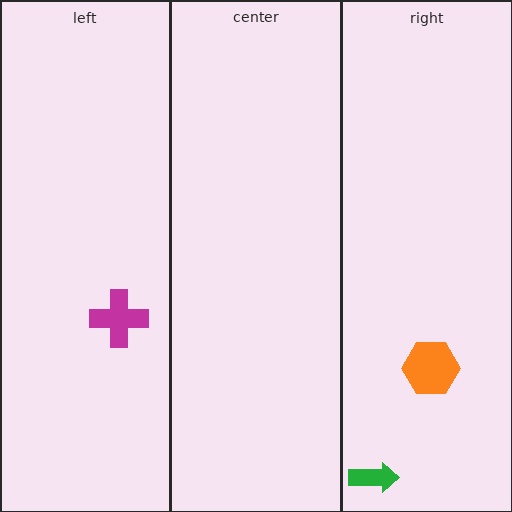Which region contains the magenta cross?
The left region.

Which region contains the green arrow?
The right region.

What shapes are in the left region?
The magenta cross.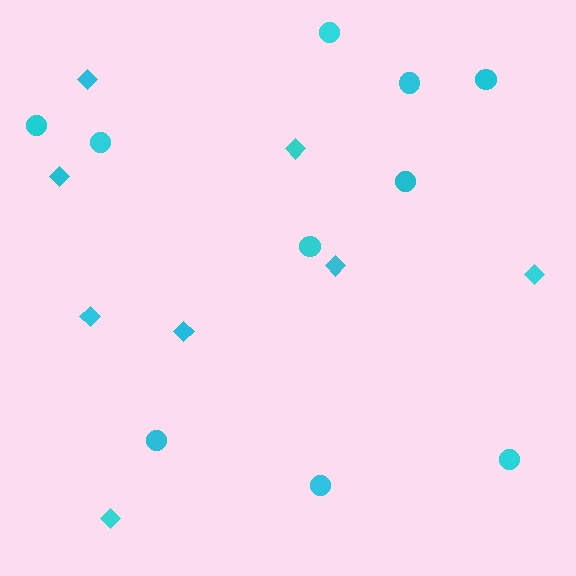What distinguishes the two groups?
There are 2 groups: one group of circles (10) and one group of diamonds (8).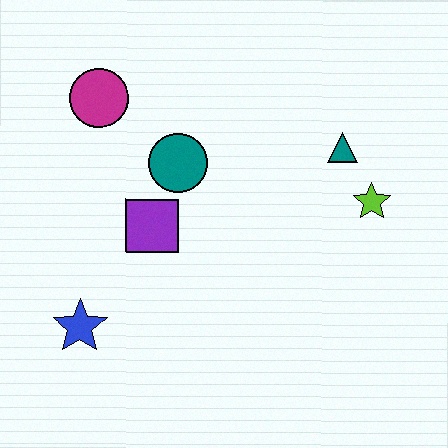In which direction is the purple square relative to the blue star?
The purple square is above the blue star.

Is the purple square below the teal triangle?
Yes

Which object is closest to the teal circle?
The purple square is closest to the teal circle.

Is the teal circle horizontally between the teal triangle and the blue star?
Yes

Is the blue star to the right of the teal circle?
No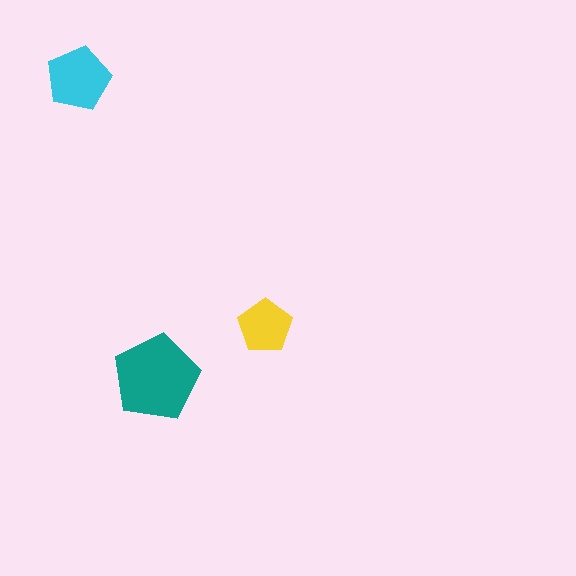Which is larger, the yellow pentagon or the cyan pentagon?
The cyan one.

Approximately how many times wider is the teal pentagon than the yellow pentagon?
About 1.5 times wider.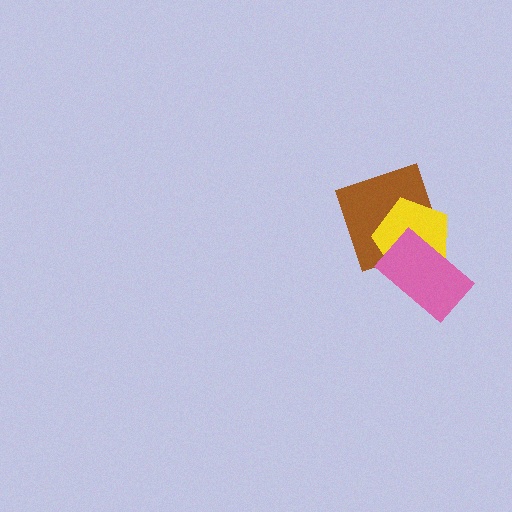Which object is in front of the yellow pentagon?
The pink rectangle is in front of the yellow pentagon.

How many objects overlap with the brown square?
2 objects overlap with the brown square.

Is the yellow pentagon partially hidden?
Yes, it is partially covered by another shape.